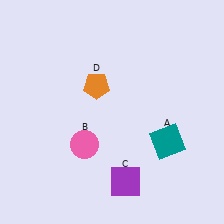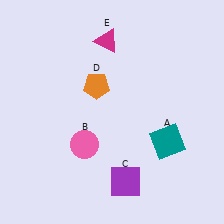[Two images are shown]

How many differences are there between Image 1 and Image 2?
There is 1 difference between the two images.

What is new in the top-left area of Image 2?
A magenta triangle (E) was added in the top-left area of Image 2.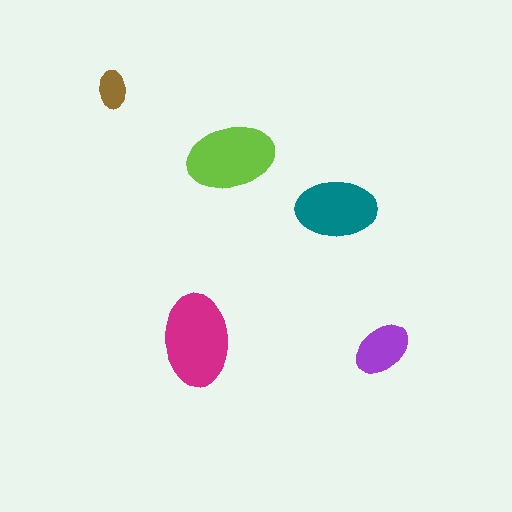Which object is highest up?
The brown ellipse is topmost.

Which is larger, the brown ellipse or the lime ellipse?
The lime one.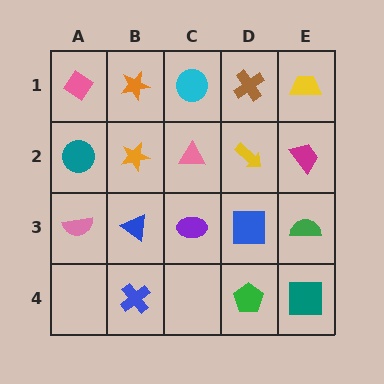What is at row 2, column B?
An orange star.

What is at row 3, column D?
A blue square.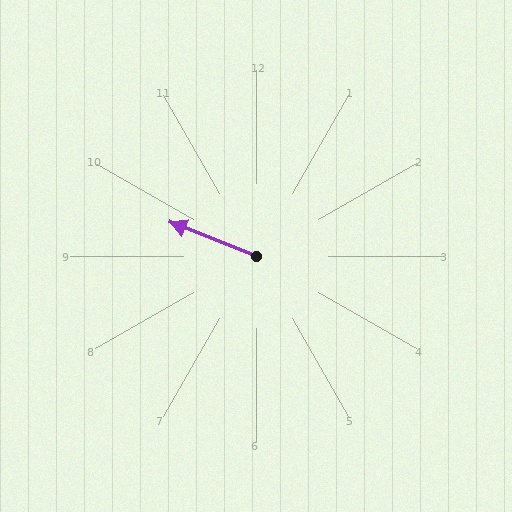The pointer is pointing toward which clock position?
Roughly 10 o'clock.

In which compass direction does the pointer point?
West.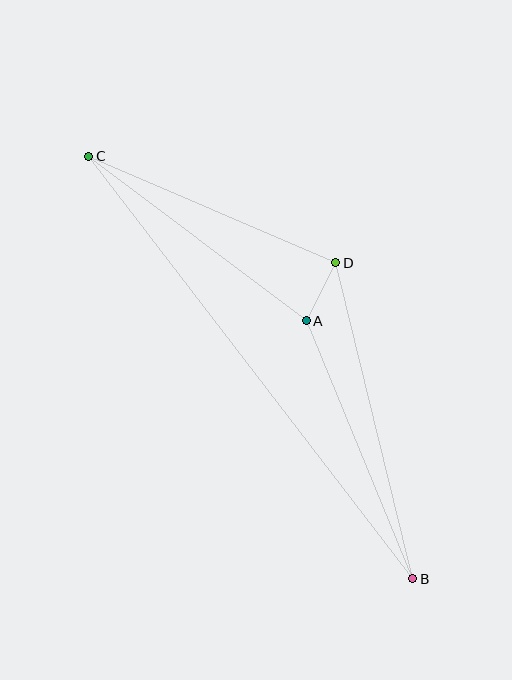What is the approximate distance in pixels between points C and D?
The distance between C and D is approximately 269 pixels.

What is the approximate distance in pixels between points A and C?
The distance between A and C is approximately 272 pixels.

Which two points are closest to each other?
Points A and D are closest to each other.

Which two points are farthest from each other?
Points B and C are farthest from each other.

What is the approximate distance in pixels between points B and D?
The distance between B and D is approximately 326 pixels.